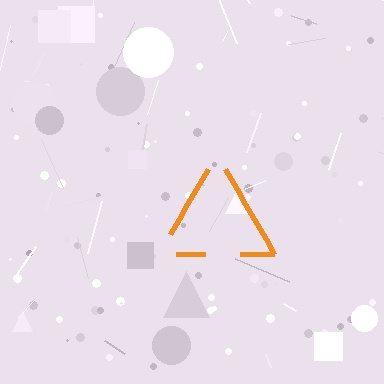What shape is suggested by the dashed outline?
The dashed outline suggests a triangle.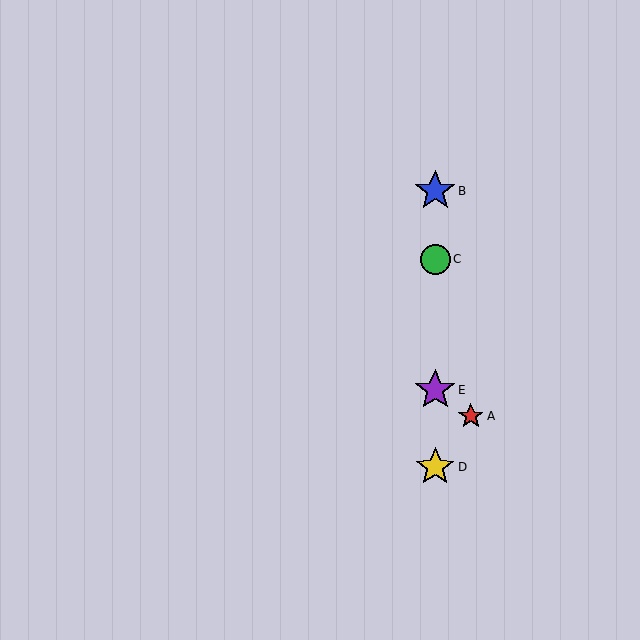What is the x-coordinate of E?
Object E is at x≈435.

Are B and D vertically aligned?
Yes, both are at x≈435.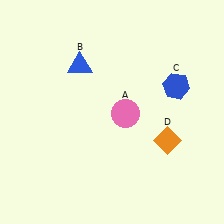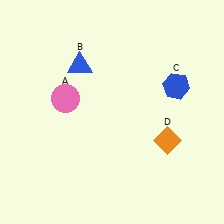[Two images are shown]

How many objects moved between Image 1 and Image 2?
1 object moved between the two images.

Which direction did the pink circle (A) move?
The pink circle (A) moved left.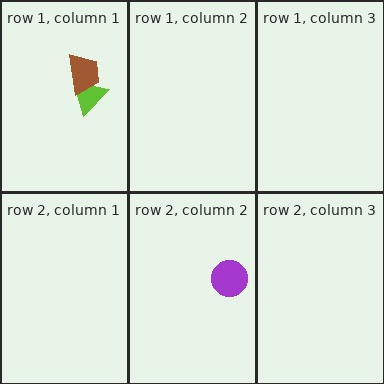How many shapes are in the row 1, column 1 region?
2.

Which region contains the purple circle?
The row 2, column 2 region.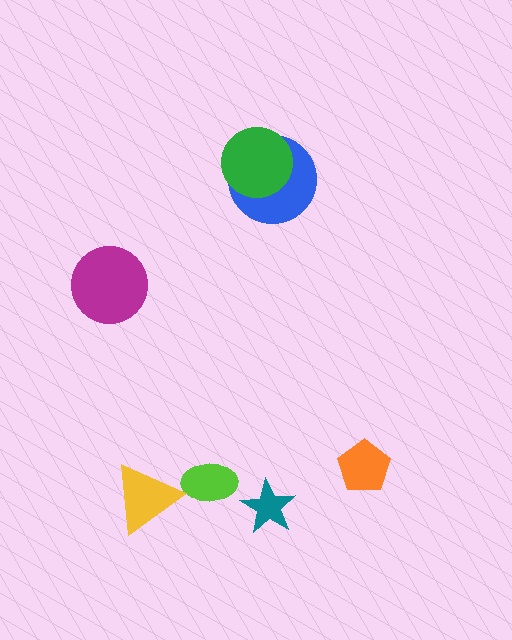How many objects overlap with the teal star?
0 objects overlap with the teal star.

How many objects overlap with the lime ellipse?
0 objects overlap with the lime ellipse.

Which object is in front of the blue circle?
The green circle is in front of the blue circle.